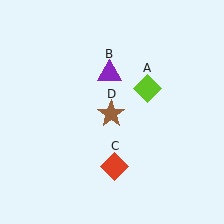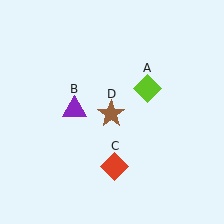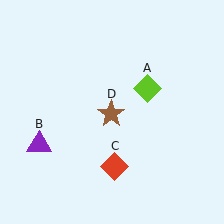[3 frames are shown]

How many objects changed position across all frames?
1 object changed position: purple triangle (object B).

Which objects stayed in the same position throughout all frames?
Lime diamond (object A) and red diamond (object C) and brown star (object D) remained stationary.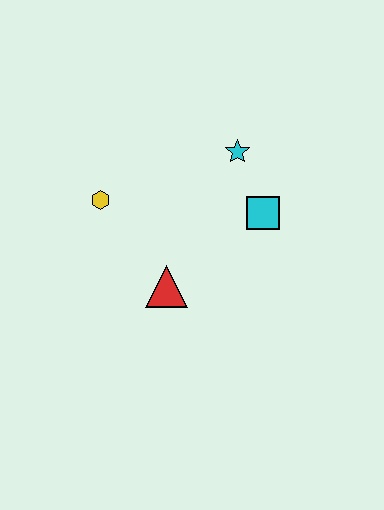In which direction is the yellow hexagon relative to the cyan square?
The yellow hexagon is to the left of the cyan square.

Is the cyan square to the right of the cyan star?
Yes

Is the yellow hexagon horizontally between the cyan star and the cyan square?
No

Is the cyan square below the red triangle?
No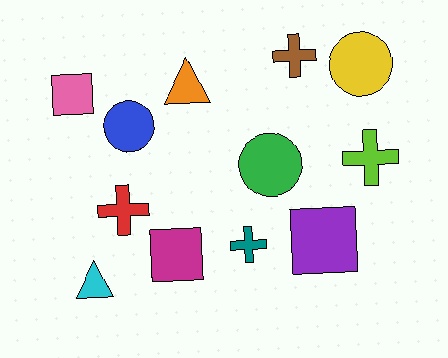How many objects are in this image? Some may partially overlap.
There are 12 objects.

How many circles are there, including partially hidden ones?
There are 3 circles.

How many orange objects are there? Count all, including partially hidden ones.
There is 1 orange object.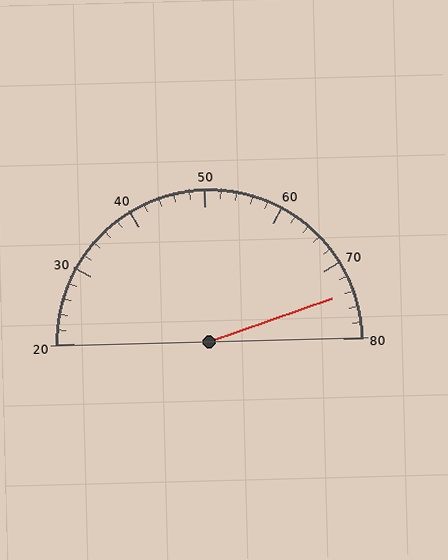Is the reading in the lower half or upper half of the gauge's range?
The reading is in the upper half of the range (20 to 80).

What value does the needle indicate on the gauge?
The needle indicates approximately 74.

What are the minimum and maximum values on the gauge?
The gauge ranges from 20 to 80.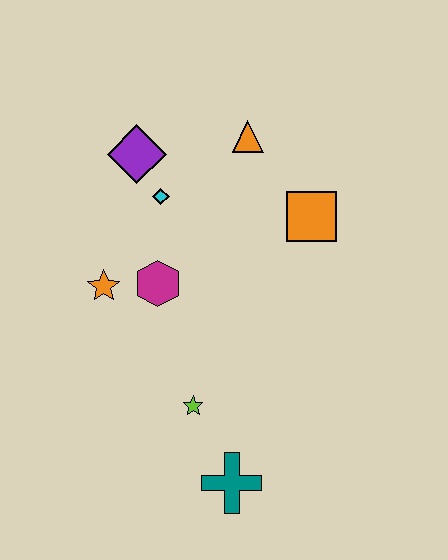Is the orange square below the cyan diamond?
Yes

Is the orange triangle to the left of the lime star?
No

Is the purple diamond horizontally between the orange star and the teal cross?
Yes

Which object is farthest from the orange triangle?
The teal cross is farthest from the orange triangle.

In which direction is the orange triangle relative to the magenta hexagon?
The orange triangle is above the magenta hexagon.